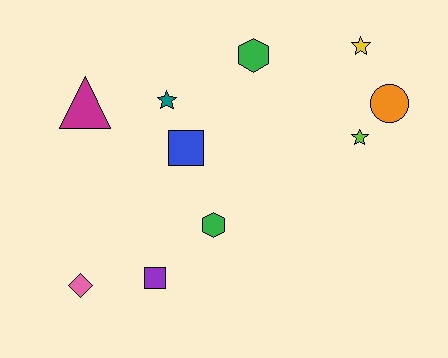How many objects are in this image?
There are 10 objects.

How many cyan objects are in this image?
There are no cyan objects.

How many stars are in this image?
There are 3 stars.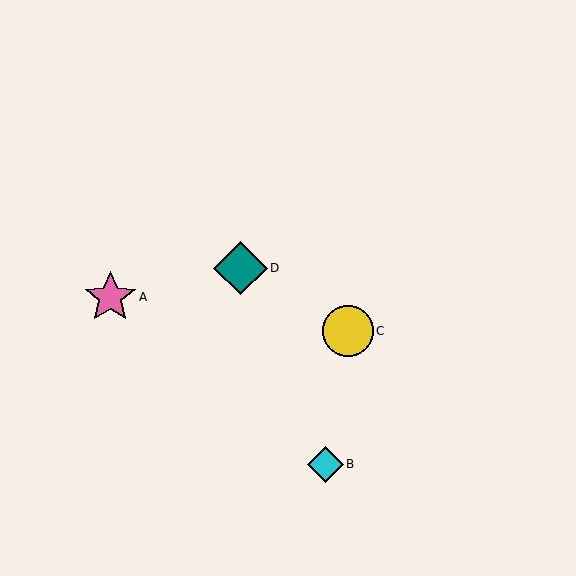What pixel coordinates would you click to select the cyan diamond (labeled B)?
Click at (326, 464) to select the cyan diamond B.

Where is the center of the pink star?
The center of the pink star is at (110, 297).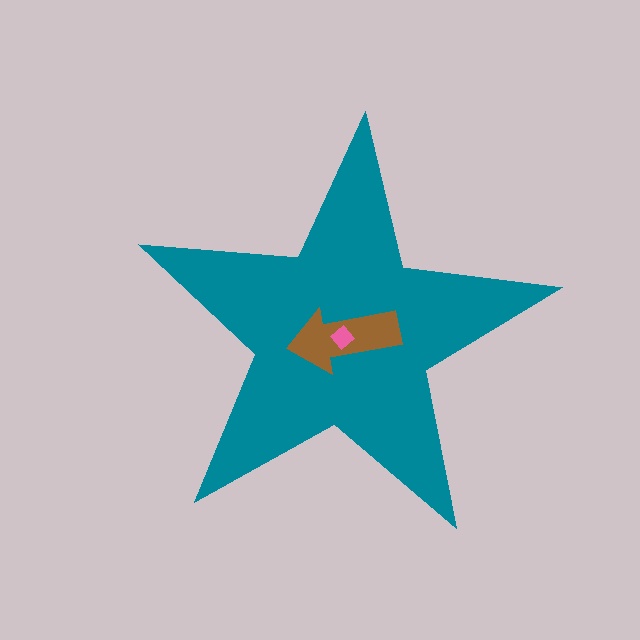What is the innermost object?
The pink diamond.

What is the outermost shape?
The teal star.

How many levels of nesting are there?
3.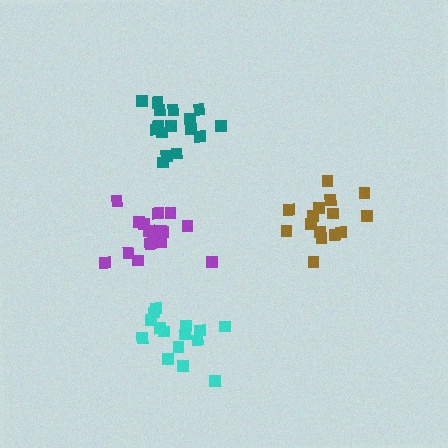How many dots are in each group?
Group 1: 16 dots, Group 2: 15 dots, Group 3: 16 dots, Group 4: 15 dots (62 total).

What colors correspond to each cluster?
The clusters are colored: purple, brown, teal, cyan.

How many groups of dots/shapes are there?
There are 4 groups.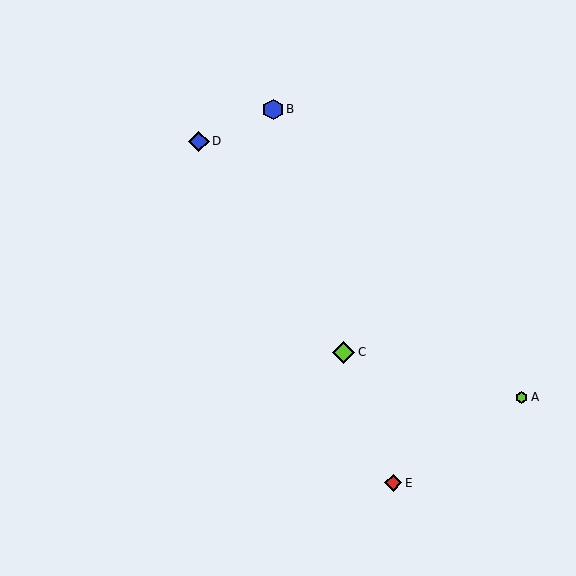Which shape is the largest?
The lime diamond (labeled C) is the largest.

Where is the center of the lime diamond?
The center of the lime diamond is at (344, 352).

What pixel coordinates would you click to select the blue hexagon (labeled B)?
Click at (273, 109) to select the blue hexagon B.